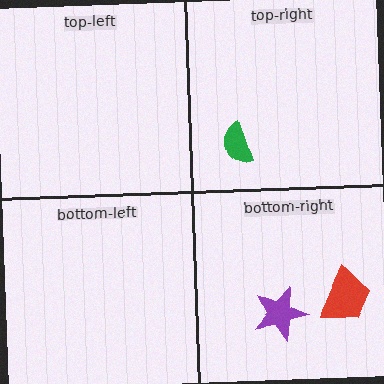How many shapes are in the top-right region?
1.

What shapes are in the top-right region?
The green semicircle.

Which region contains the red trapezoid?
The bottom-right region.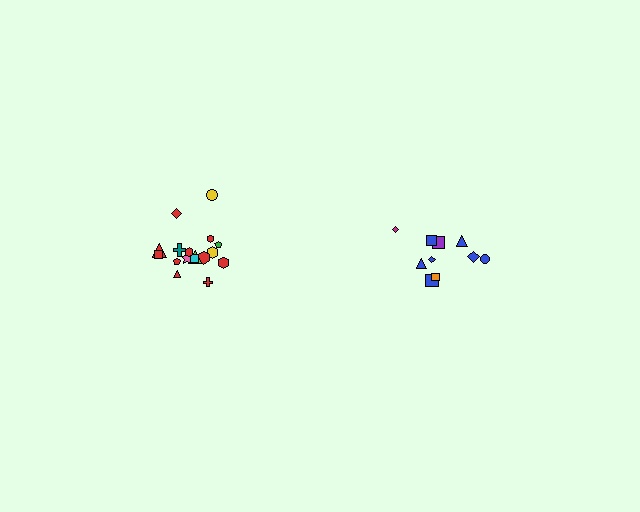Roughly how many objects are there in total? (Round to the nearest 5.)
Roughly 30 objects in total.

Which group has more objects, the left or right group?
The left group.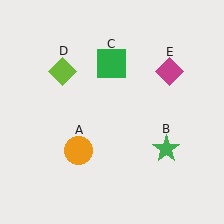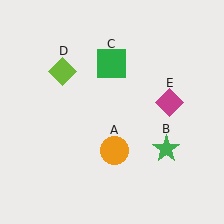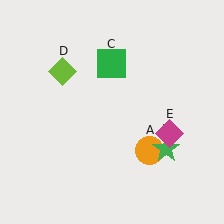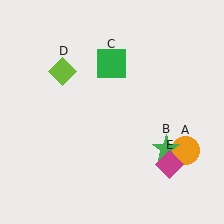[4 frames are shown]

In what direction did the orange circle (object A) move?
The orange circle (object A) moved right.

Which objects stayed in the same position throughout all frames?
Green star (object B) and green square (object C) and lime diamond (object D) remained stationary.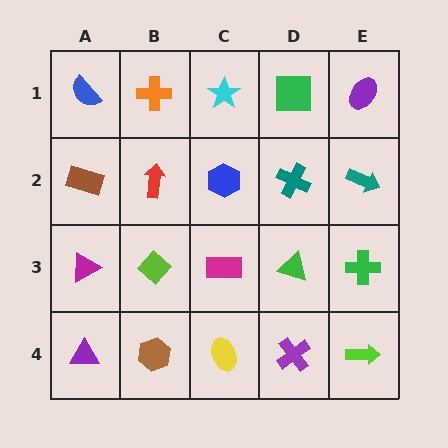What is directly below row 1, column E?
A teal arrow.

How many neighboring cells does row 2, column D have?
4.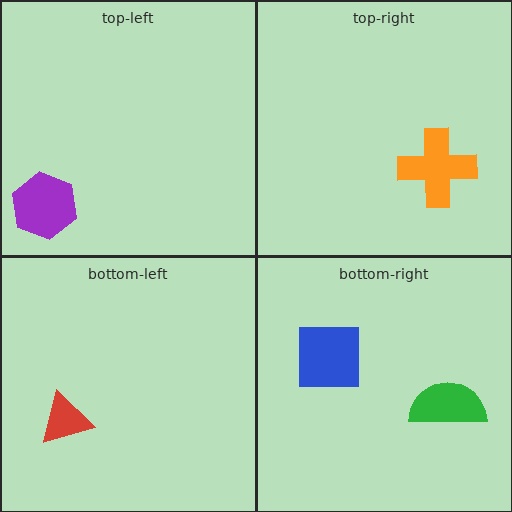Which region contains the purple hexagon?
The top-left region.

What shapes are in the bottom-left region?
The red triangle.